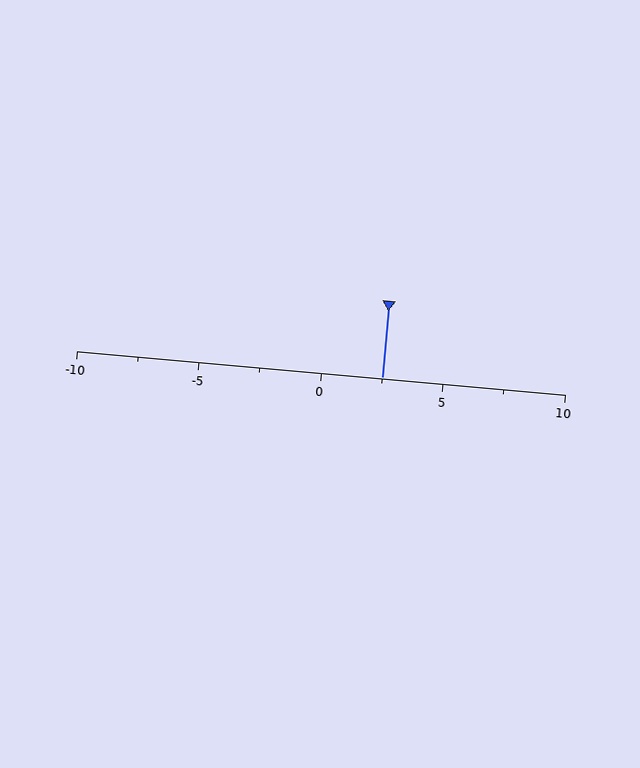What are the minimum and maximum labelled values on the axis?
The axis runs from -10 to 10.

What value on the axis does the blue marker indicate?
The marker indicates approximately 2.5.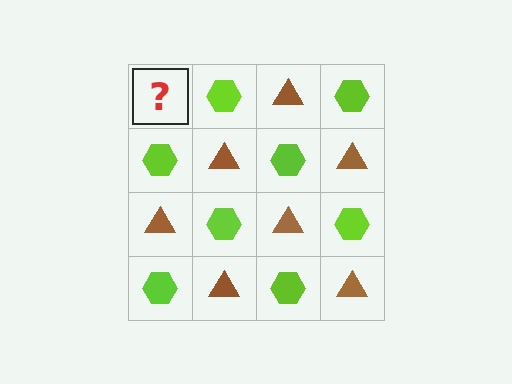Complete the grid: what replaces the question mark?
The question mark should be replaced with a brown triangle.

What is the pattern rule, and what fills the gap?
The rule is that it alternates brown triangle and lime hexagon in a checkerboard pattern. The gap should be filled with a brown triangle.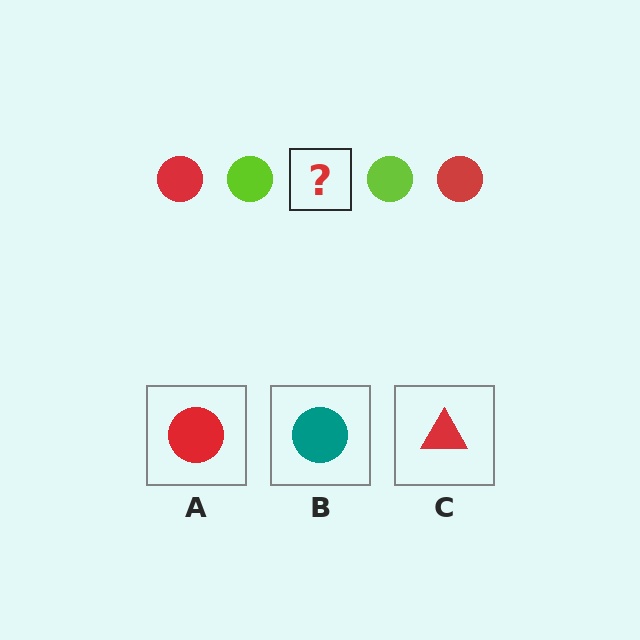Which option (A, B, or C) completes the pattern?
A.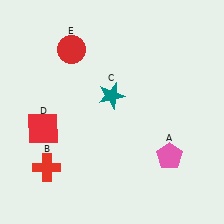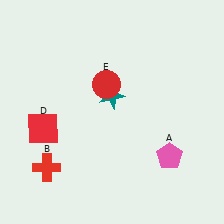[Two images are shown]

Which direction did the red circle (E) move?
The red circle (E) moved down.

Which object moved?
The red circle (E) moved down.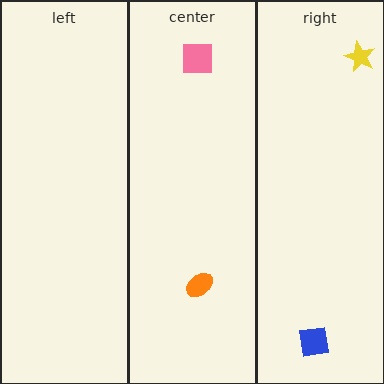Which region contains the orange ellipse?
The center region.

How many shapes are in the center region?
2.